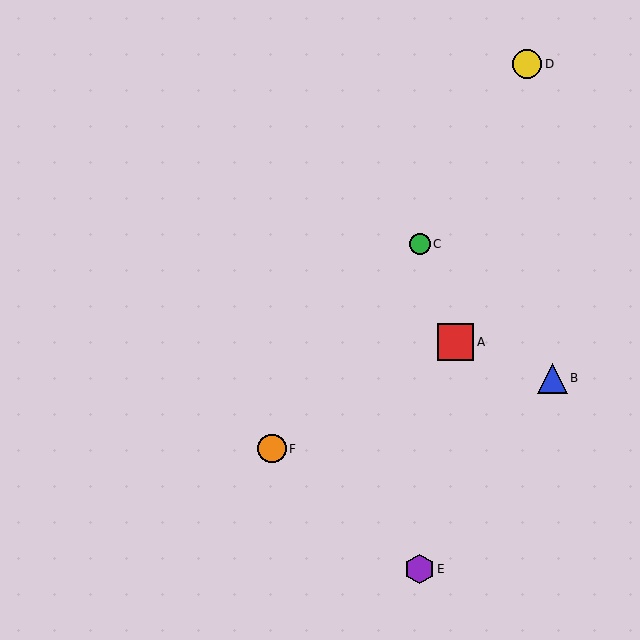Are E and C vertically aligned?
Yes, both are at x≈420.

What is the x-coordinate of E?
Object E is at x≈420.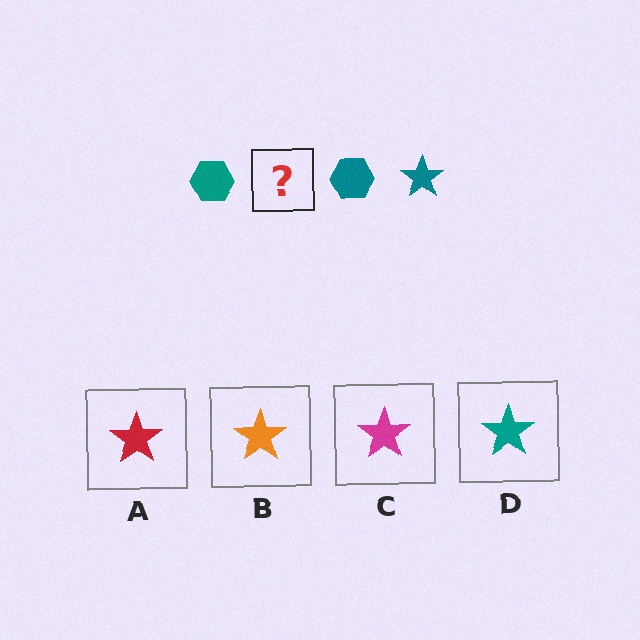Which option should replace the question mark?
Option D.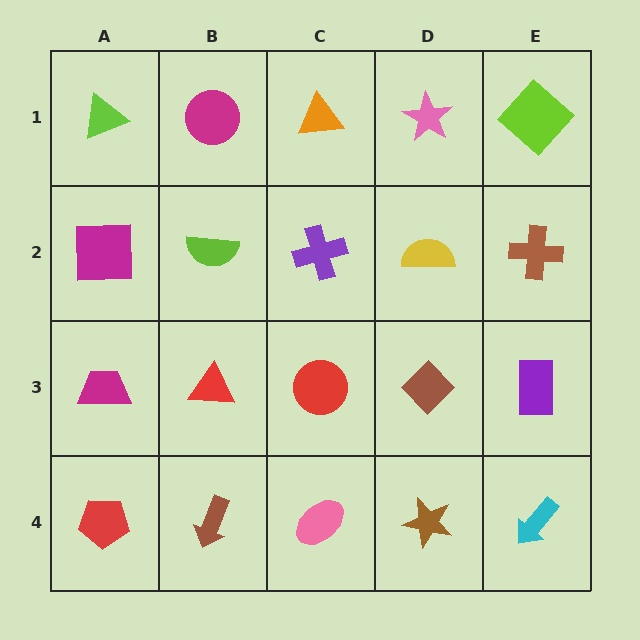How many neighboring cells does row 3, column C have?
4.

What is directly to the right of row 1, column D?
A lime diamond.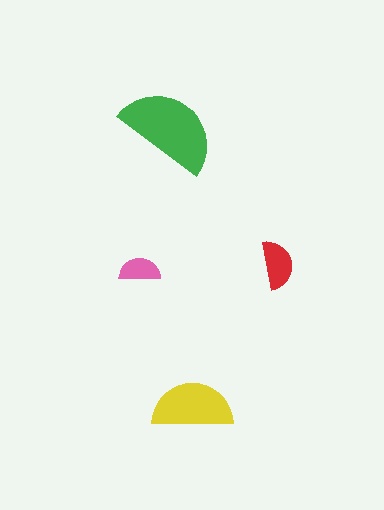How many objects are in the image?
There are 4 objects in the image.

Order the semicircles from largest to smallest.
the green one, the yellow one, the red one, the pink one.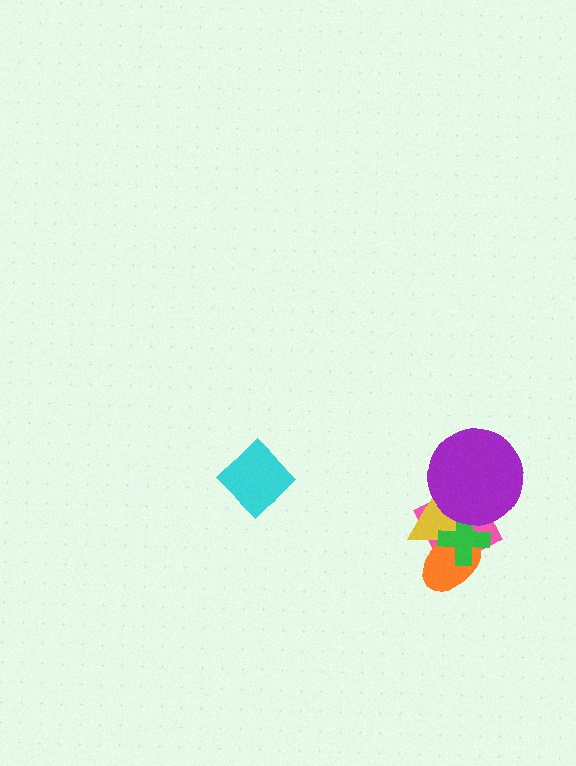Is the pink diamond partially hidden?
Yes, it is partially covered by another shape.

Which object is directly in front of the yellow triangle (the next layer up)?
The green cross is directly in front of the yellow triangle.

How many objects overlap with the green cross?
4 objects overlap with the green cross.